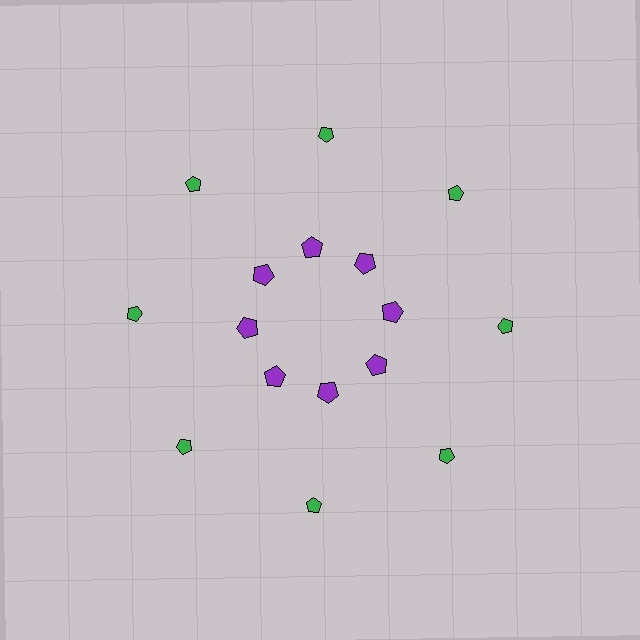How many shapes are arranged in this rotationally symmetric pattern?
There are 16 shapes, arranged in 8 groups of 2.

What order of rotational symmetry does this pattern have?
This pattern has 8-fold rotational symmetry.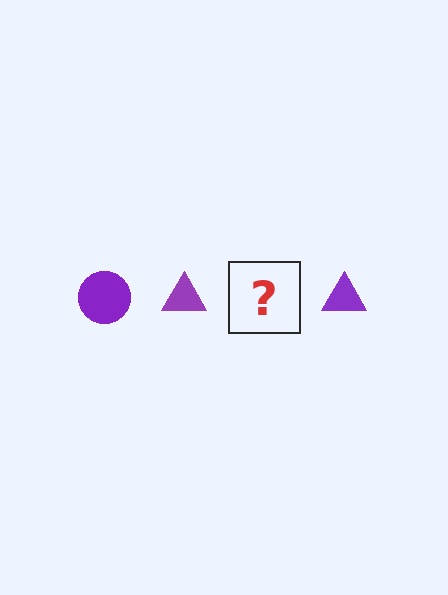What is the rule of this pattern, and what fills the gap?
The rule is that the pattern cycles through circle, triangle shapes in purple. The gap should be filled with a purple circle.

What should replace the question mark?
The question mark should be replaced with a purple circle.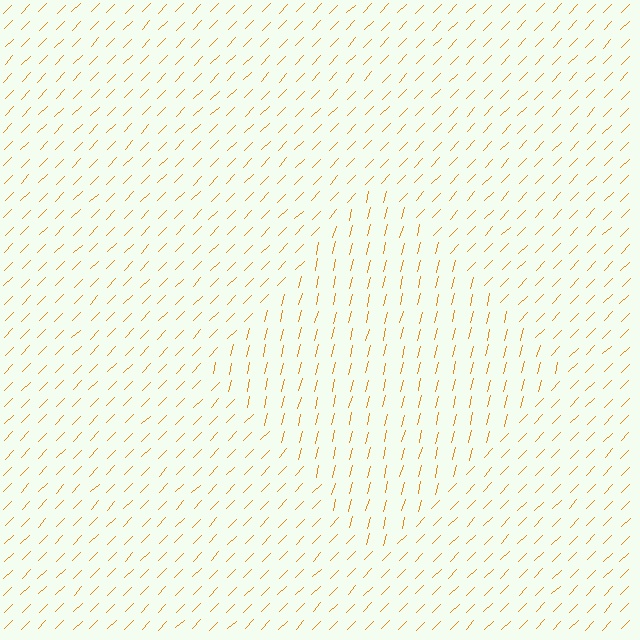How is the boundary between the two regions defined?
The boundary is defined purely by a change in line orientation (approximately 30 degrees difference). All lines are the same color and thickness.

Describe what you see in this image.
The image is filled with small orange line segments. A diamond region in the image has lines oriented differently from the surrounding lines, creating a visible texture boundary.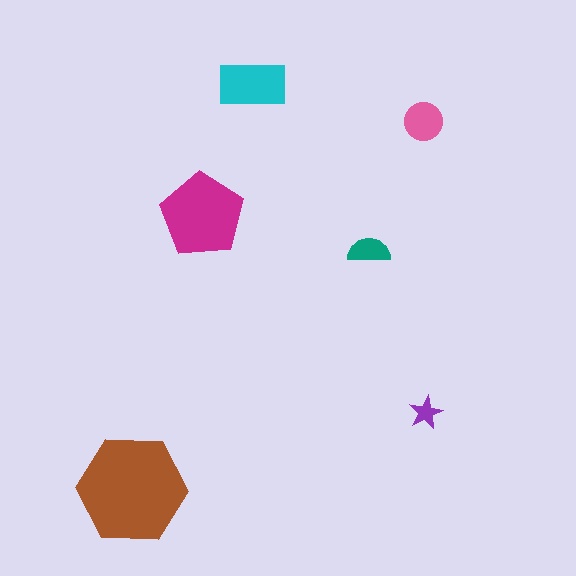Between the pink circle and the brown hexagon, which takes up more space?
The brown hexagon.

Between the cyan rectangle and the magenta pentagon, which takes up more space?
The magenta pentagon.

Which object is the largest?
The brown hexagon.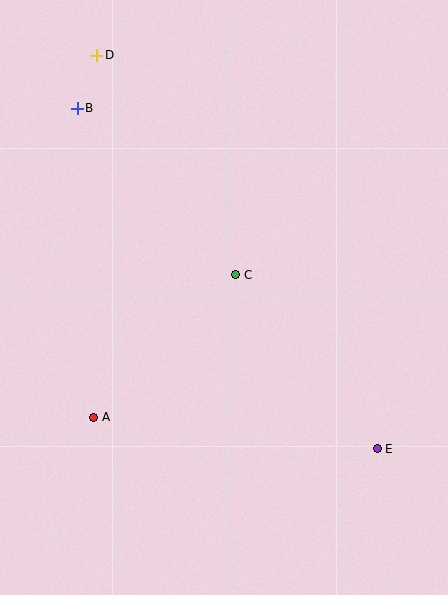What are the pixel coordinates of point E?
Point E is at (377, 449).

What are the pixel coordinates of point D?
Point D is at (97, 55).